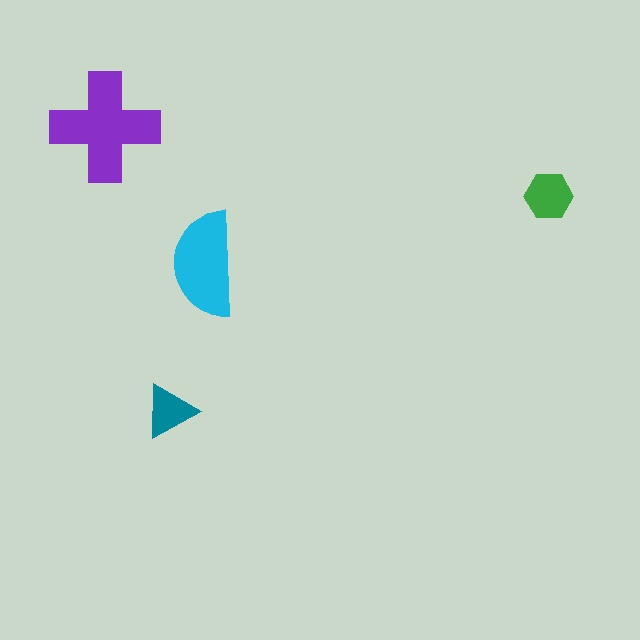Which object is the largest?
The purple cross.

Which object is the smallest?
The teal triangle.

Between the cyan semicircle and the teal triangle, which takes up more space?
The cyan semicircle.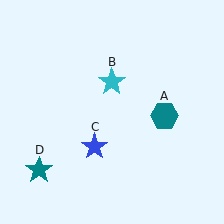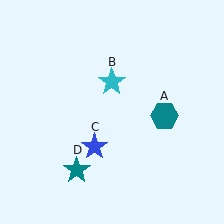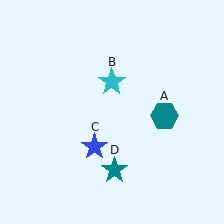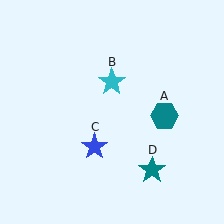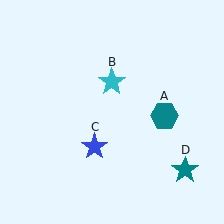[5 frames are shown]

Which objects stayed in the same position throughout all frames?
Teal hexagon (object A) and cyan star (object B) and blue star (object C) remained stationary.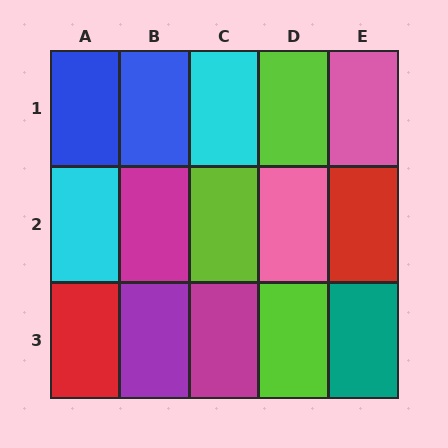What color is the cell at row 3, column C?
Magenta.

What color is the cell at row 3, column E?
Teal.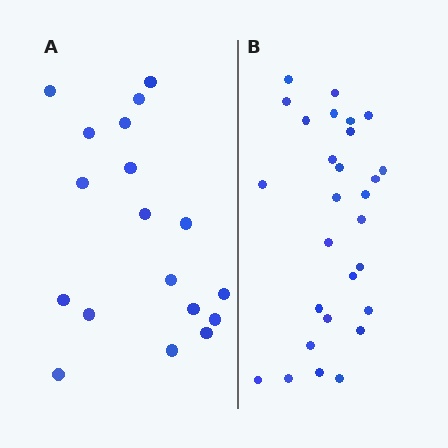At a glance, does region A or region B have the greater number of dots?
Region B (the right region) has more dots.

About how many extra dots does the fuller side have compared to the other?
Region B has roughly 10 or so more dots than region A.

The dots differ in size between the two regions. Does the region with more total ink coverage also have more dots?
No. Region A has more total ink coverage because its dots are larger, but region B actually contains more individual dots. Total area can be misleading — the number of items is what matters here.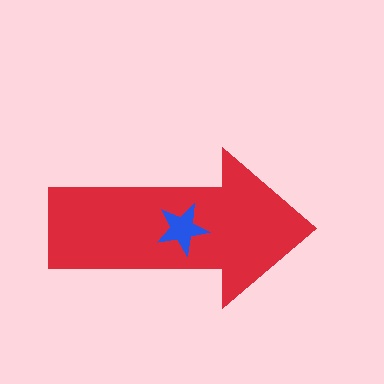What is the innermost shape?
The blue star.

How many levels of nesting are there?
2.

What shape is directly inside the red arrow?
The blue star.